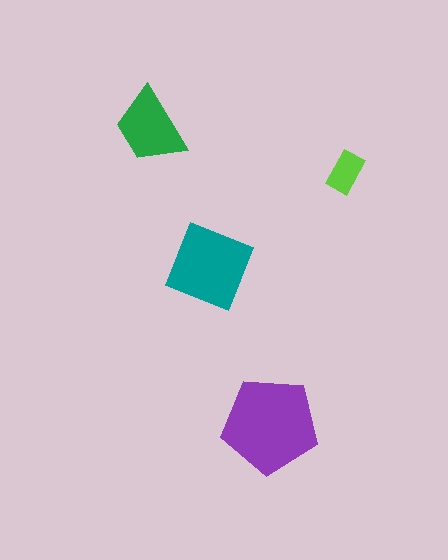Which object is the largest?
The purple pentagon.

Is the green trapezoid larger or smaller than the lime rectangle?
Larger.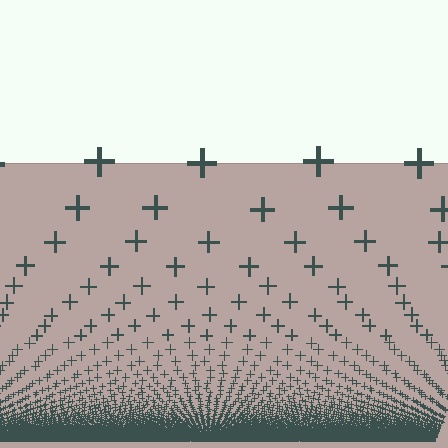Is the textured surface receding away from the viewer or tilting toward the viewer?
The surface appears to tilt toward the viewer. Texture elements get larger and sparser toward the top.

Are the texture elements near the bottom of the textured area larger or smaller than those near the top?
Smaller. The gradient is inverted — elements near the bottom are smaller and denser.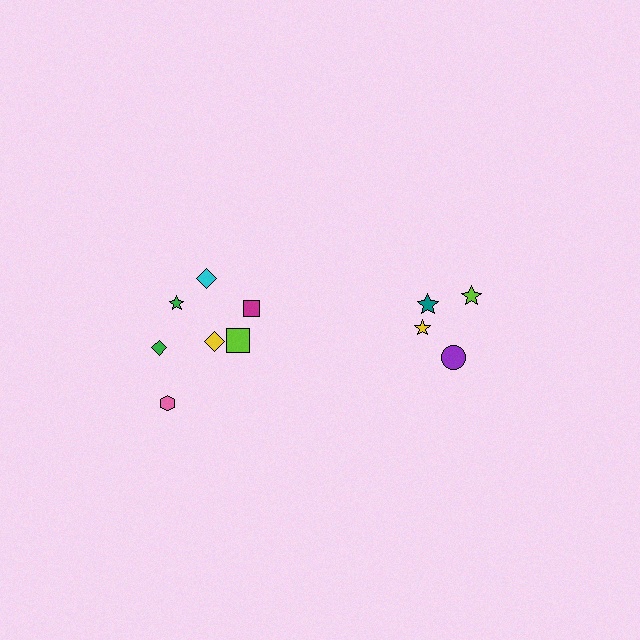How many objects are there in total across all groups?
There are 11 objects.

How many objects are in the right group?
There are 4 objects.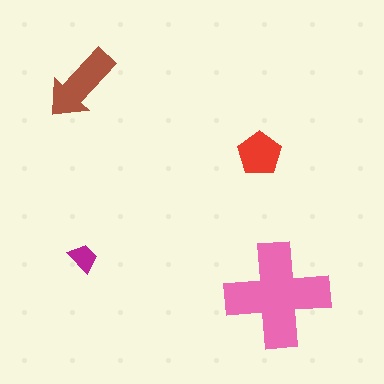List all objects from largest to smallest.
The pink cross, the brown arrow, the red pentagon, the magenta trapezoid.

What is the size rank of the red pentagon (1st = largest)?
3rd.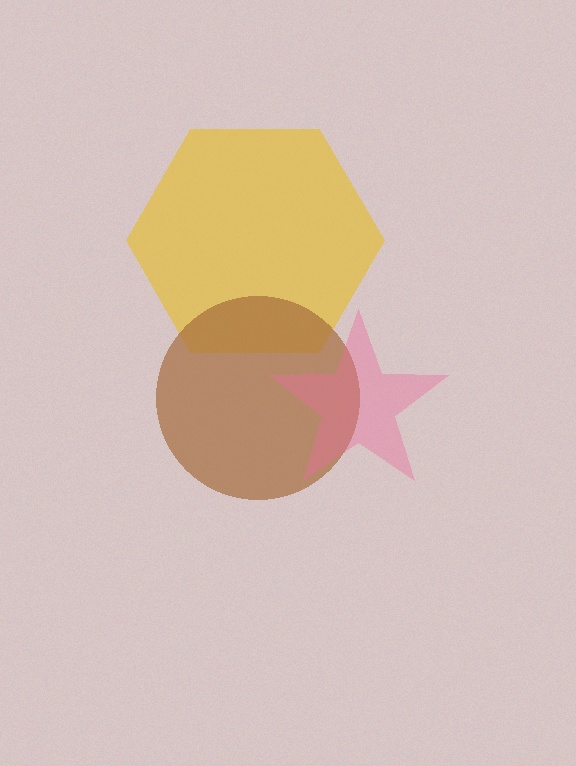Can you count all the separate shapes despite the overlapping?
Yes, there are 3 separate shapes.